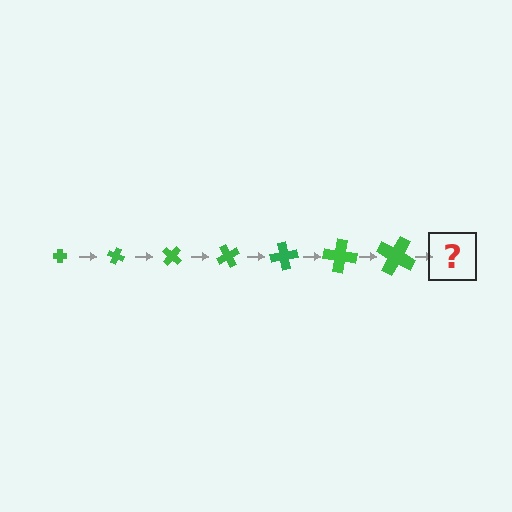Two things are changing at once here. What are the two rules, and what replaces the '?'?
The two rules are that the cross grows larger each step and it rotates 20 degrees each step. The '?' should be a cross, larger than the previous one and rotated 140 degrees from the start.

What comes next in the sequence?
The next element should be a cross, larger than the previous one and rotated 140 degrees from the start.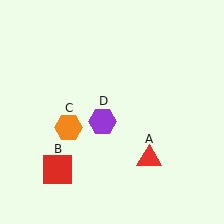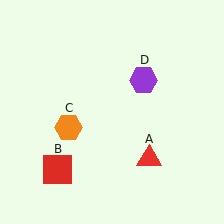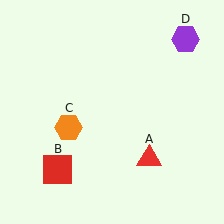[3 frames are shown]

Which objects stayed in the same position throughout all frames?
Red triangle (object A) and red square (object B) and orange hexagon (object C) remained stationary.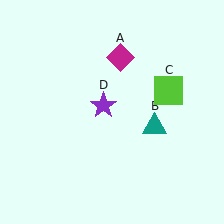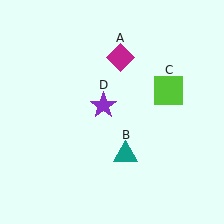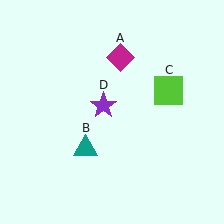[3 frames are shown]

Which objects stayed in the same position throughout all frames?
Magenta diamond (object A) and lime square (object C) and purple star (object D) remained stationary.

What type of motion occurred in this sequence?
The teal triangle (object B) rotated clockwise around the center of the scene.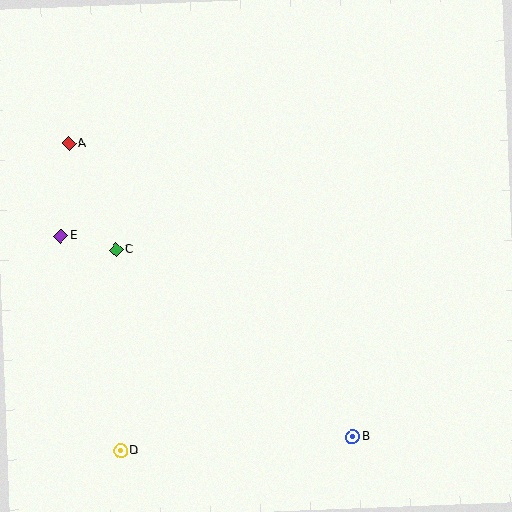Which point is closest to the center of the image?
Point C at (116, 250) is closest to the center.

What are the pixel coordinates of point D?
Point D is at (121, 450).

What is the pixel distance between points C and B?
The distance between C and B is 302 pixels.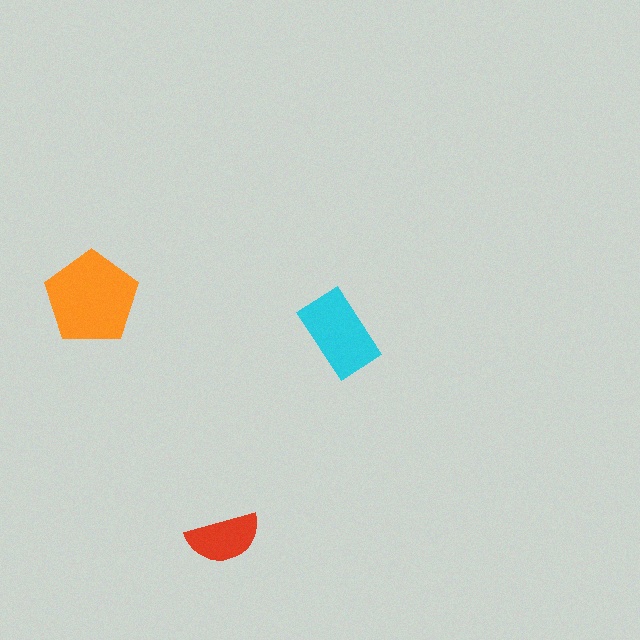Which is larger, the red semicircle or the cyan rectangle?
The cyan rectangle.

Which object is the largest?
The orange pentagon.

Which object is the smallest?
The red semicircle.